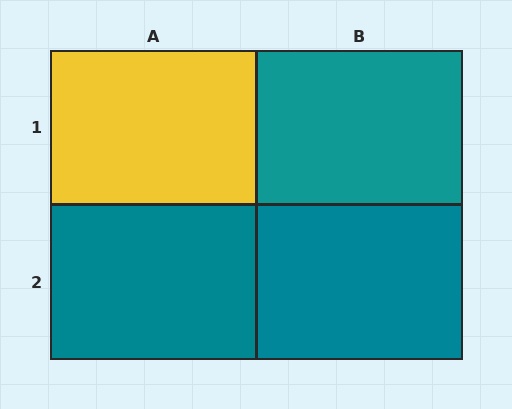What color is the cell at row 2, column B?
Teal.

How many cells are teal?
3 cells are teal.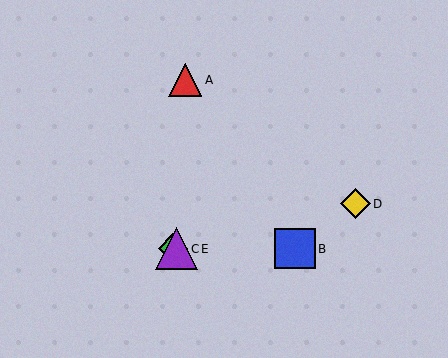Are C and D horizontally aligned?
No, C is at y≈249 and D is at y≈204.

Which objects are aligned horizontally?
Objects B, C, E are aligned horizontally.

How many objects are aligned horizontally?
3 objects (B, C, E) are aligned horizontally.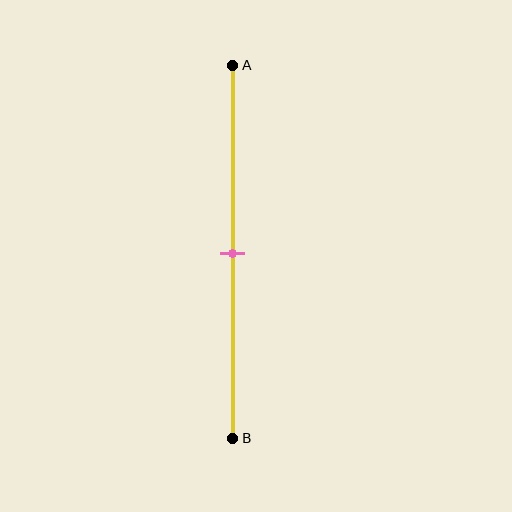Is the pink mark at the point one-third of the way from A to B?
No, the mark is at about 50% from A, not at the 33% one-third point.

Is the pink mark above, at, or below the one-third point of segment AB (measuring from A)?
The pink mark is below the one-third point of segment AB.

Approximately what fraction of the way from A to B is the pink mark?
The pink mark is approximately 50% of the way from A to B.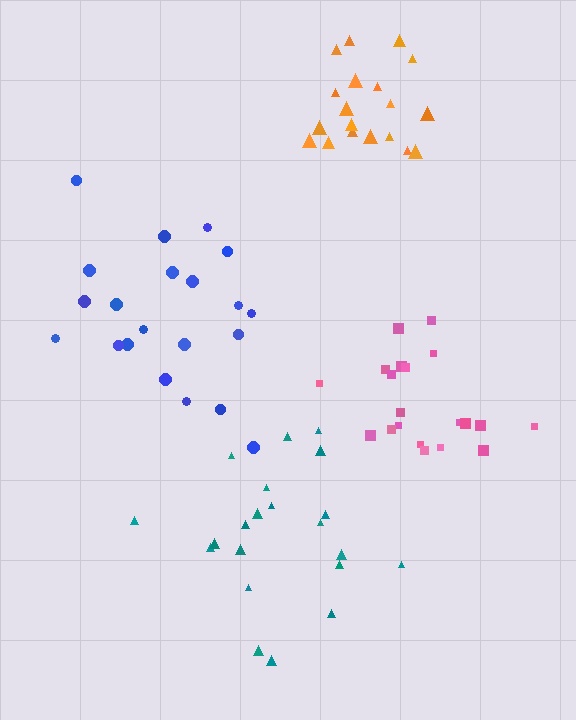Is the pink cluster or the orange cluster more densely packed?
Pink.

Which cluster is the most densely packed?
Pink.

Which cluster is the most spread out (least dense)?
Teal.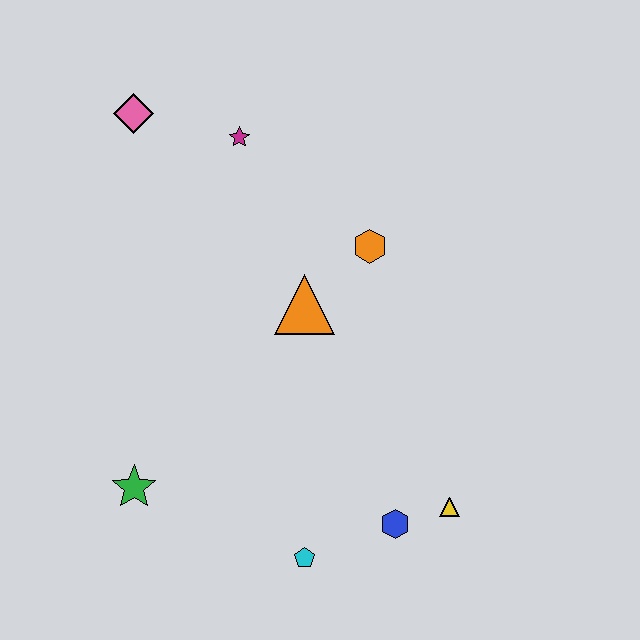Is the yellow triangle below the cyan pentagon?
No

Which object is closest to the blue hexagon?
The yellow triangle is closest to the blue hexagon.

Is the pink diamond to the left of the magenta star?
Yes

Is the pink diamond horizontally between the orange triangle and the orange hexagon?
No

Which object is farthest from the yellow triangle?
The pink diamond is farthest from the yellow triangle.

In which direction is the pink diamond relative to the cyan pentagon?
The pink diamond is above the cyan pentagon.